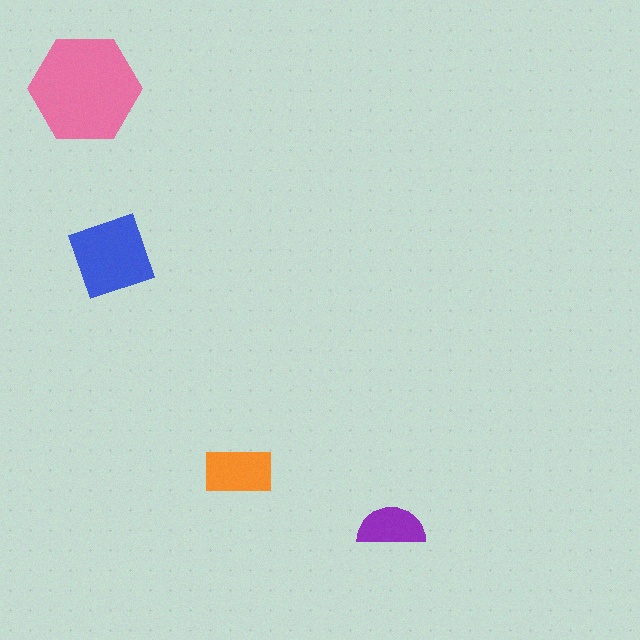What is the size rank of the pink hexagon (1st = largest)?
1st.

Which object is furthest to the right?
The purple semicircle is rightmost.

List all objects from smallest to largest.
The purple semicircle, the orange rectangle, the blue diamond, the pink hexagon.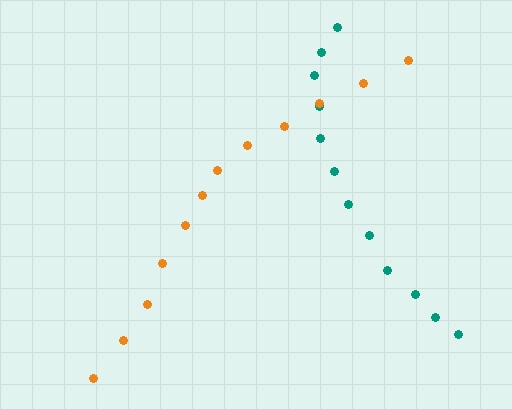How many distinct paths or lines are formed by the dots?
There are 2 distinct paths.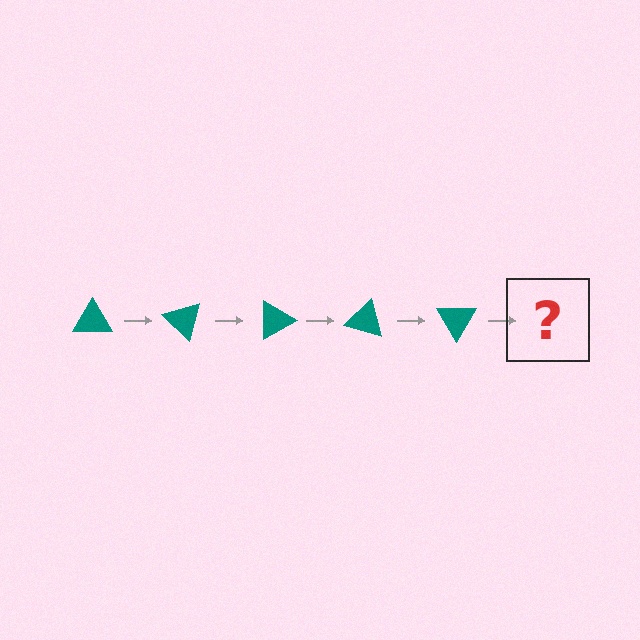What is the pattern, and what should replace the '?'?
The pattern is that the triangle rotates 45 degrees each step. The '?' should be a teal triangle rotated 225 degrees.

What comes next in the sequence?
The next element should be a teal triangle rotated 225 degrees.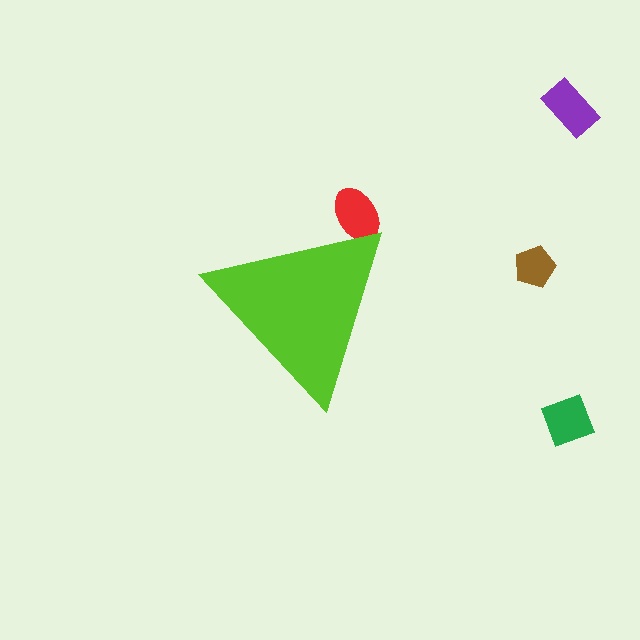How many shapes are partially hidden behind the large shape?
1 shape is partially hidden.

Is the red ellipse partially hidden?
Yes, the red ellipse is partially hidden behind the lime triangle.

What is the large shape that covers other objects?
A lime triangle.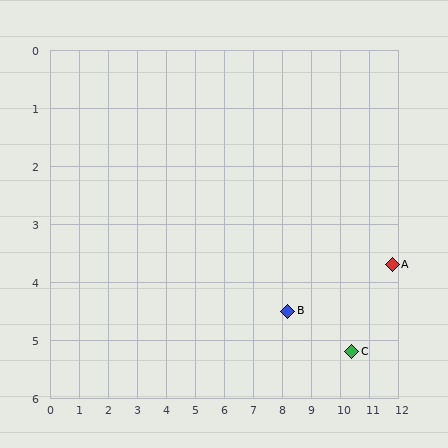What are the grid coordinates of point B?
Point B is at approximately (8.2, 4.5).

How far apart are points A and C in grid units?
Points A and C are about 2.1 grid units apart.